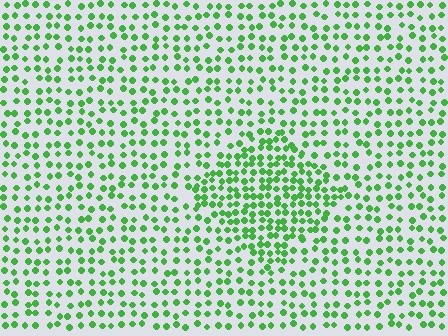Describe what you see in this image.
The image contains small green elements arranged at two different densities. A diamond-shaped region is visible where the elements are more densely packed than the surrounding area.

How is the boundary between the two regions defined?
The boundary is defined by a change in element density (approximately 1.8x ratio). All elements are the same color, size, and shape.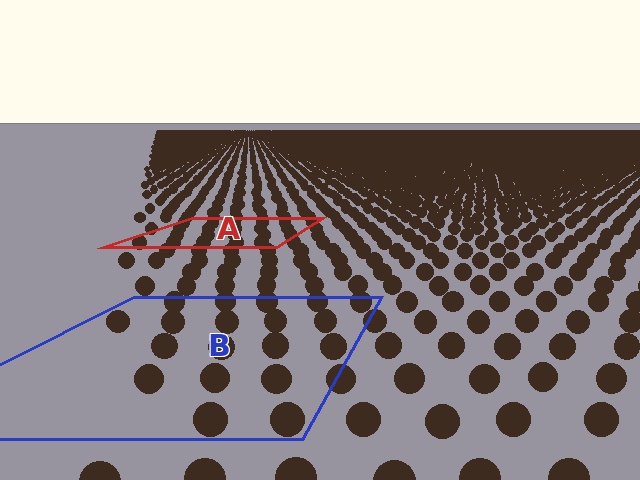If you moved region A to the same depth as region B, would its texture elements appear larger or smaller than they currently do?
They would appear larger. At a closer depth, the same texture elements are projected at a bigger on-screen size.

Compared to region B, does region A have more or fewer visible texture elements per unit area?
Region A has more texture elements per unit area — they are packed more densely because it is farther away.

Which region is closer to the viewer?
Region B is closer. The texture elements there are larger and more spread out.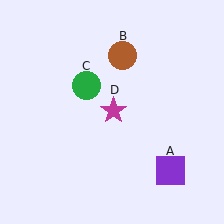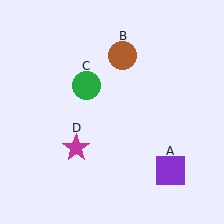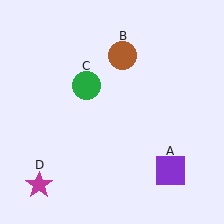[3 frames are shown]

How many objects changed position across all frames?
1 object changed position: magenta star (object D).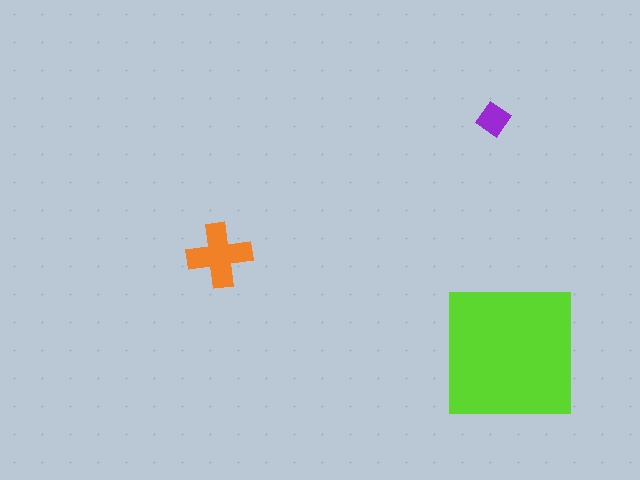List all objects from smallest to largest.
The purple diamond, the orange cross, the lime square.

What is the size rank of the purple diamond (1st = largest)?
3rd.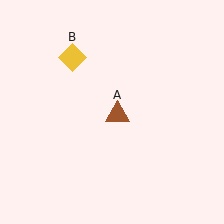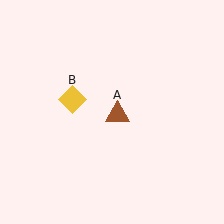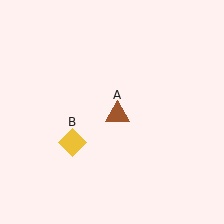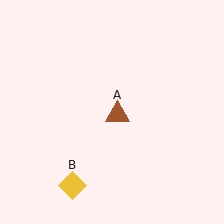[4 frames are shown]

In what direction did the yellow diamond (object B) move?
The yellow diamond (object B) moved down.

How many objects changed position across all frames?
1 object changed position: yellow diamond (object B).